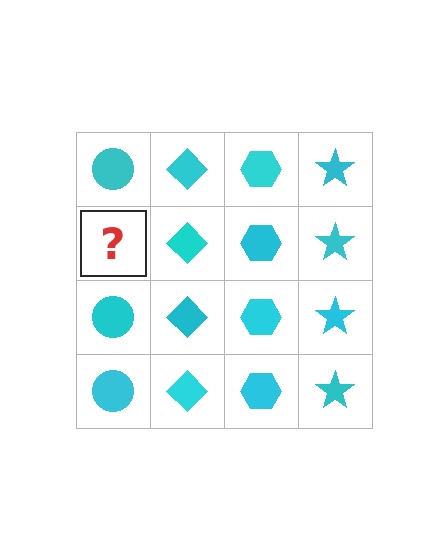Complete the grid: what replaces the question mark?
The question mark should be replaced with a cyan circle.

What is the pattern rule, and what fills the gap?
The rule is that each column has a consistent shape. The gap should be filled with a cyan circle.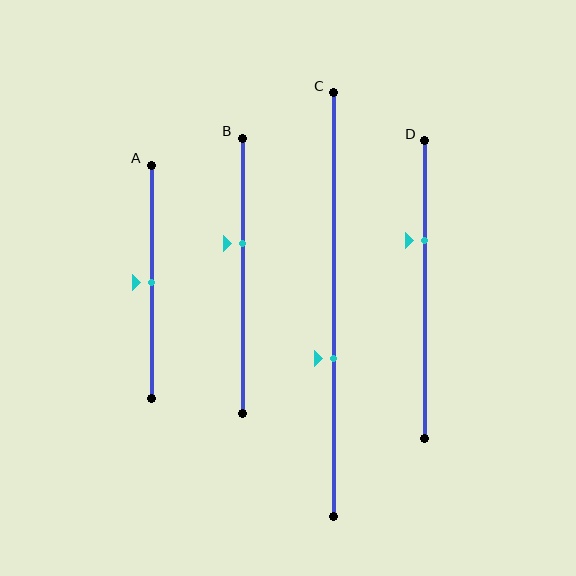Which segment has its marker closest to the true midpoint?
Segment A has its marker closest to the true midpoint.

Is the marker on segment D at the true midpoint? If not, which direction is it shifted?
No, the marker on segment D is shifted upward by about 17% of the segment length.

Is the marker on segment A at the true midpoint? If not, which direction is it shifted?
Yes, the marker on segment A is at the true midpoint.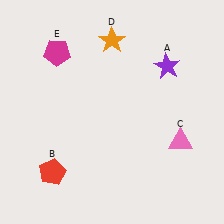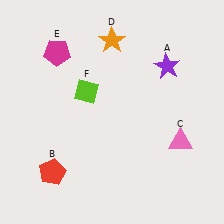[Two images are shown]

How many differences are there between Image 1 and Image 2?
There is 1 difference between the two images.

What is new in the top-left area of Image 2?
A lime diamond (F) was added in the top-left area of Image 2.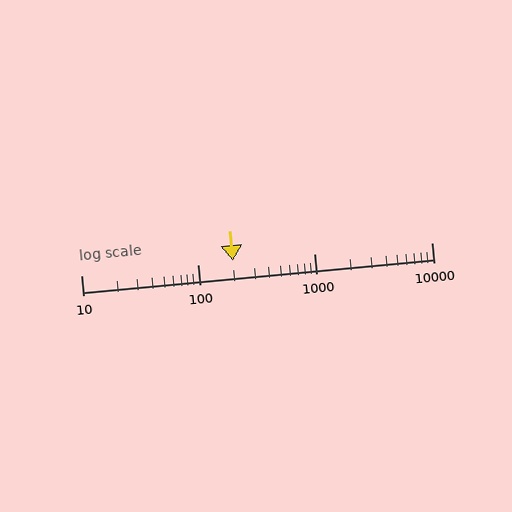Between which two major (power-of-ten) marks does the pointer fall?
The pointer is between 100 and 1000.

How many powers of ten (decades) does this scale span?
The scale spans 3 decades, from 10 to 10000.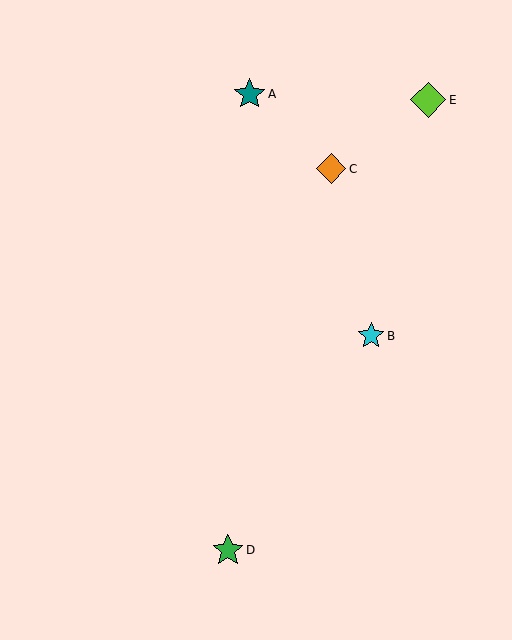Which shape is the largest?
The lime diamond (labeled E) is the largest.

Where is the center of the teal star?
The center of the teal star is at (250, 94).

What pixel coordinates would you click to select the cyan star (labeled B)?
Click at (371, 336) to select the cyan star B.